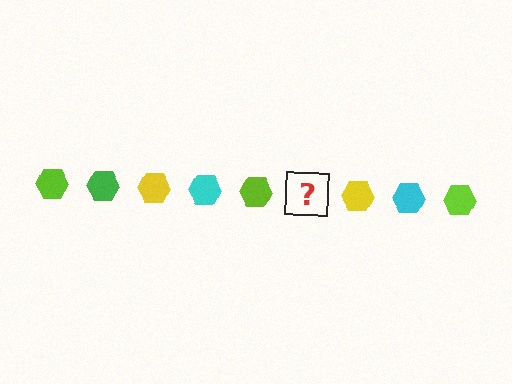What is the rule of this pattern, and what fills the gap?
The rule is that the pattern cycles through lime, green, yellow, cyan hexagons. The gap should be filled with a green hexagon.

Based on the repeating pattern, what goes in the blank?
The blank should be a green hexagon.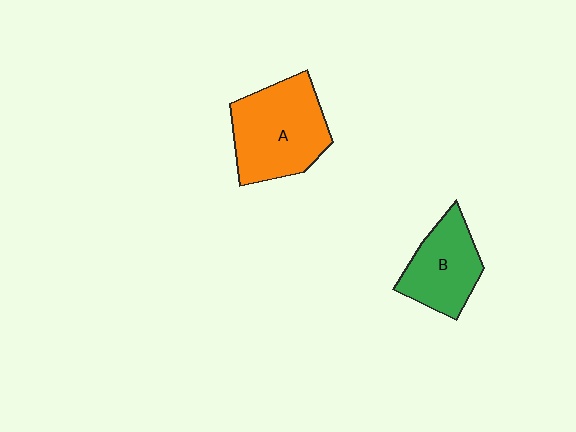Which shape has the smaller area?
Shape B (green).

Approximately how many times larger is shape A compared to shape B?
Approximately 1.4 times.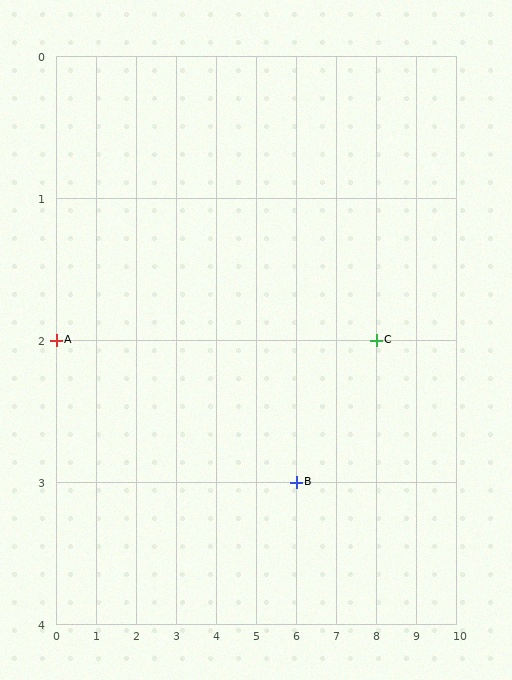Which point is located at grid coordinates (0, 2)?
Point A is at (0, 2).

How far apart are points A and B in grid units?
Points A and B are 6 columns and 1 row apart (about 6.1 grid units diagonally).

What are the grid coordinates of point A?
Point A is at grid coordinates (0, 2).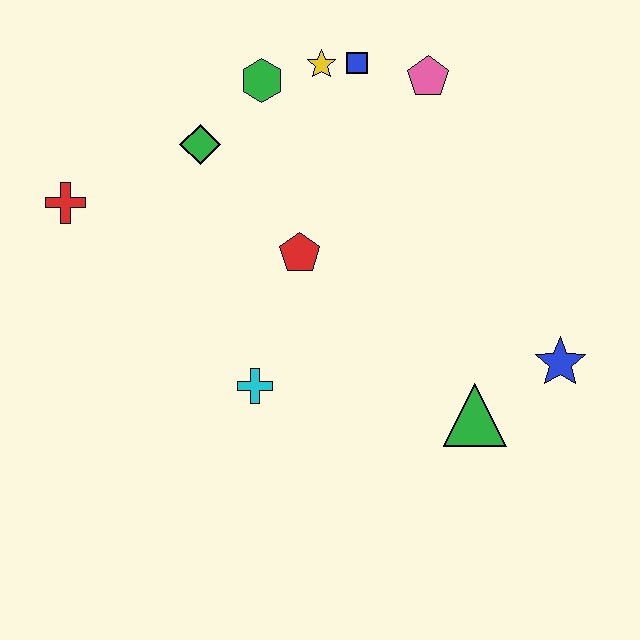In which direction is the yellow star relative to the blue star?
The yellow star is above the blue star.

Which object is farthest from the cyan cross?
The pink pentagon is farthest from the cyan cross.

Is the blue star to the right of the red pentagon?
Yes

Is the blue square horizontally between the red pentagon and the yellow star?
No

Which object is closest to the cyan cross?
The red pentagon is closest to the cyan cross.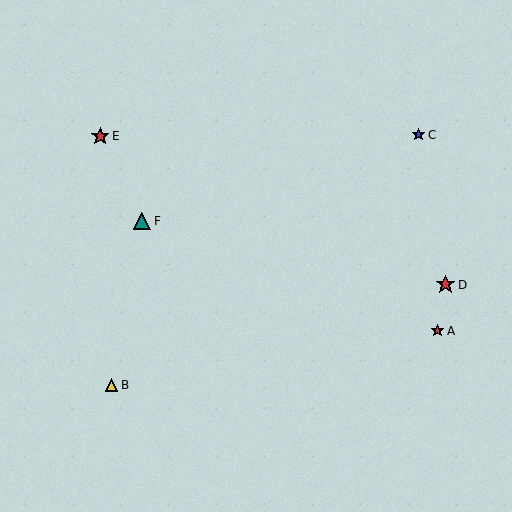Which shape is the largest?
The red star (labeled D) is the largest.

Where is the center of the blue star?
The center of the blue star is at (418, 135).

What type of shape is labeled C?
Shape C is a blue star.